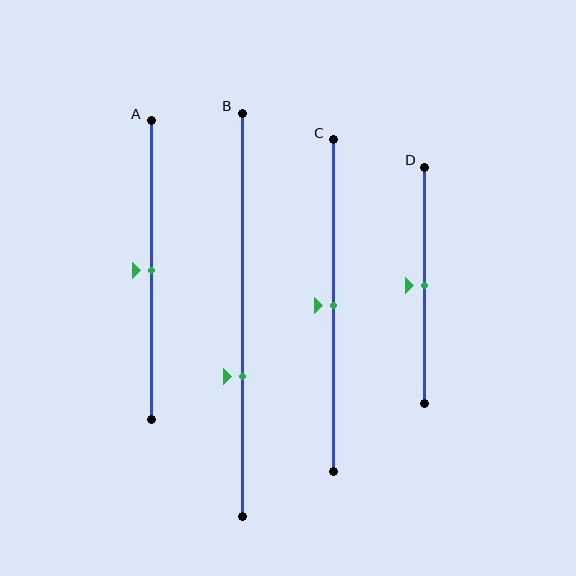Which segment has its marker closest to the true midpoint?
Segment A has its marker closest to the true midpoint.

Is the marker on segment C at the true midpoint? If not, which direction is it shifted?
Yes, the marker on segment C is at the true midpoint.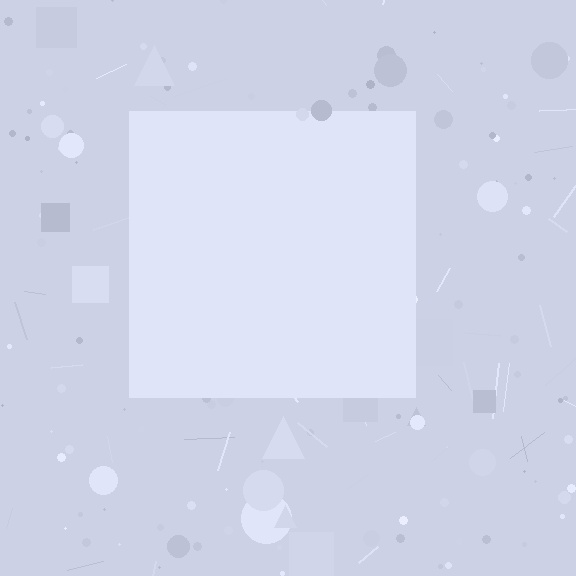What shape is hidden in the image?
A square is hidden in the image.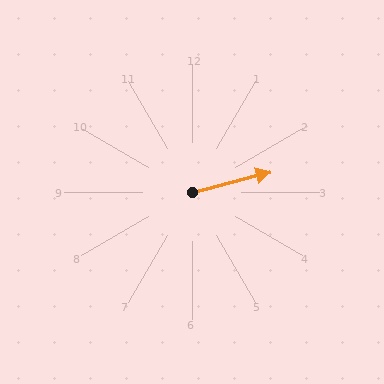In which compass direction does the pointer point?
East.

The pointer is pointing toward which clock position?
Roughly 3 o'clock.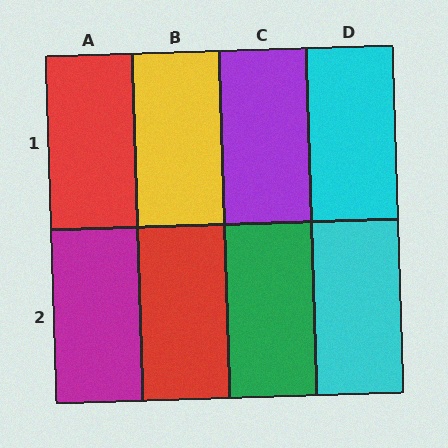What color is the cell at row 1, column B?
Yellow.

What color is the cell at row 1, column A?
Red.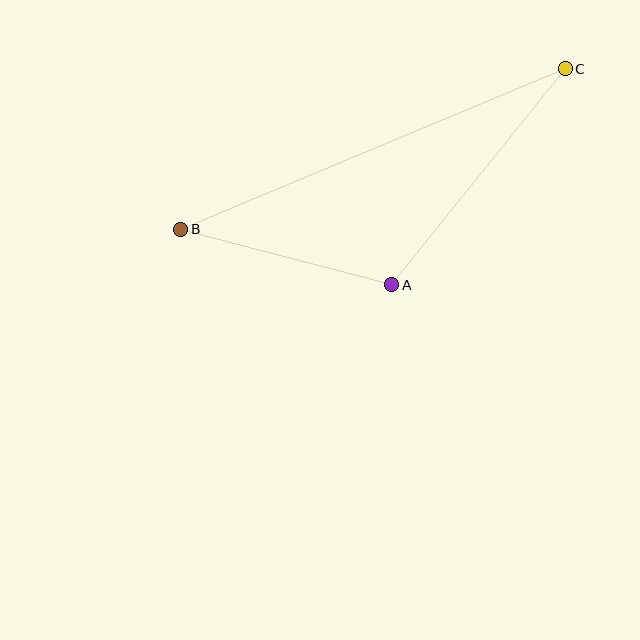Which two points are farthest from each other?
Points B and C are farthest from each other.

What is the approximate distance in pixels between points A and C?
The distance between A and C is approximately 277 pixels.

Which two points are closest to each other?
Points A and B are closest to each other.